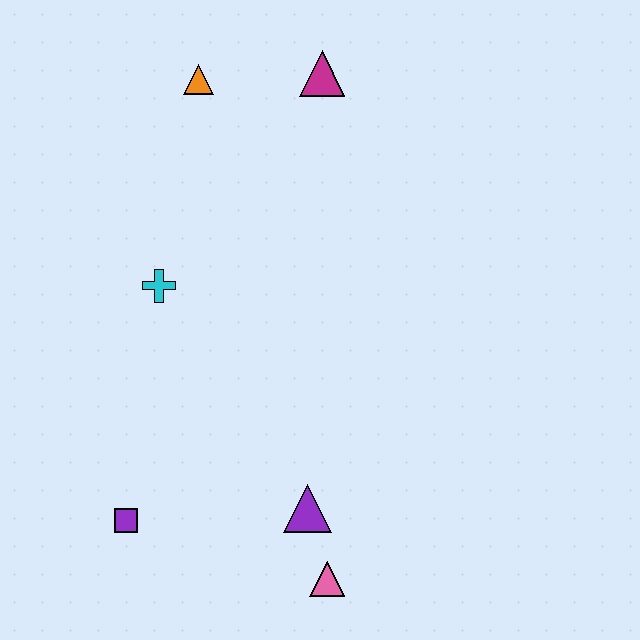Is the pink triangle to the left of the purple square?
No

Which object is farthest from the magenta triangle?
The pink triangle is farthest from the magenta triangle.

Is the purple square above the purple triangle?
No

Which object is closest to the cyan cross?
The orange triangle is closest to the cyan cross.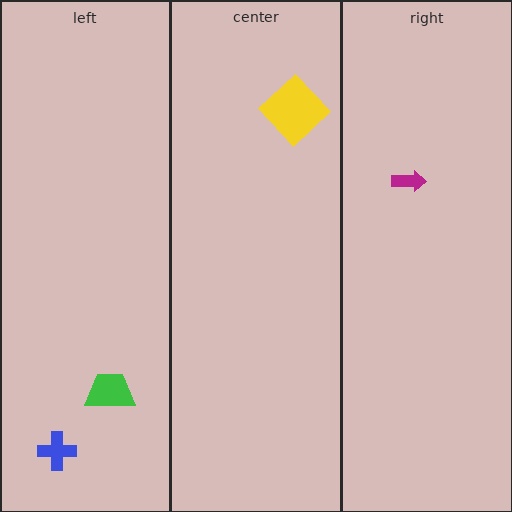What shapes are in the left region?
The green trapezoid, the blue cross.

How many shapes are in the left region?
2.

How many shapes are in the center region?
1.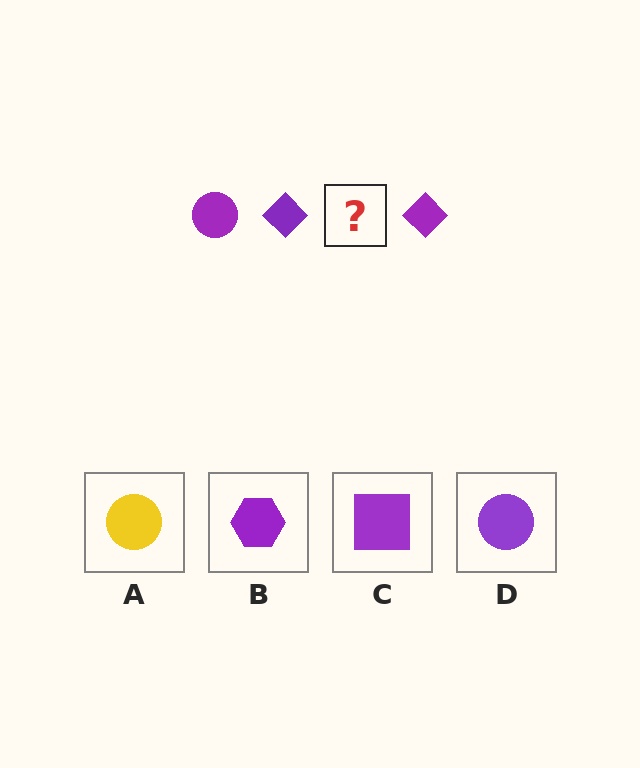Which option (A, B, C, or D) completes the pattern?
D.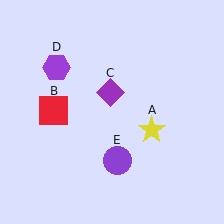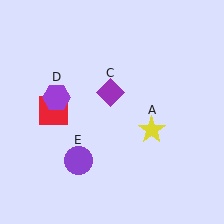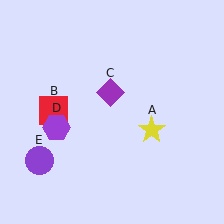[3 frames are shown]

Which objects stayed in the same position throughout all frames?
Yellow star (object A) and red square (object B) and purple diamond (object C) remained stationary.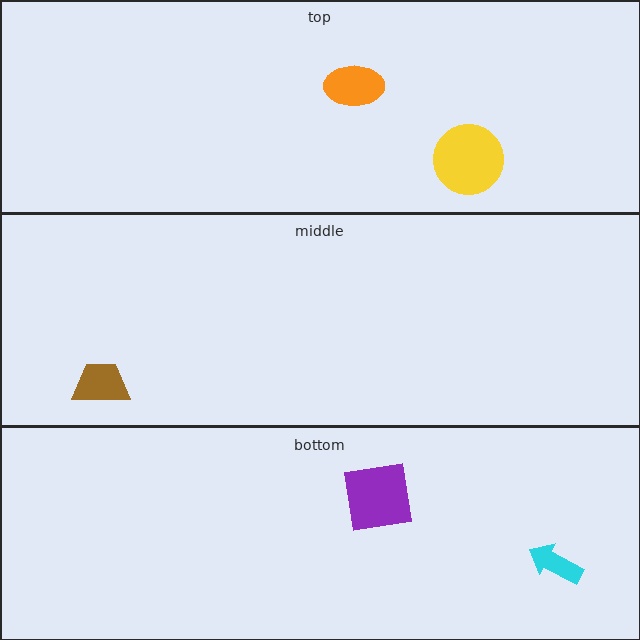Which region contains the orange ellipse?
The top region.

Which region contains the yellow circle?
The top region.